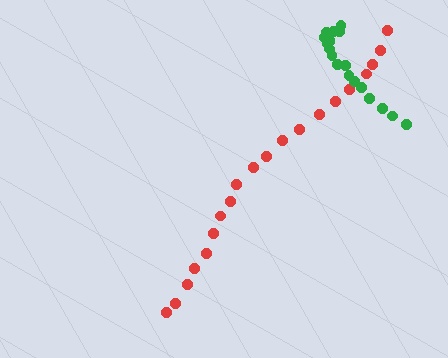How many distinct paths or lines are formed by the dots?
There are 2 distinct paths.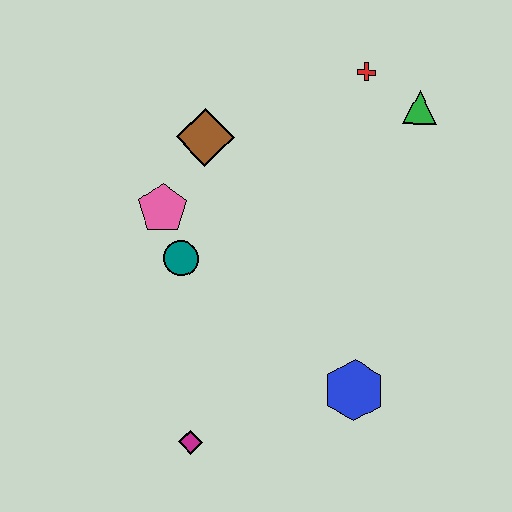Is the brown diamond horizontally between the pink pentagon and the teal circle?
No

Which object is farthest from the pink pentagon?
The green triangle is farthest from the pink pentagon.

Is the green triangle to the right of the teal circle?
Yes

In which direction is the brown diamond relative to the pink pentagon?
The brown diamond is above the pink pentagon.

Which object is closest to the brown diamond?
The pink pentagon is closest to the brown diamond.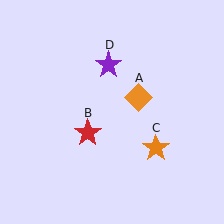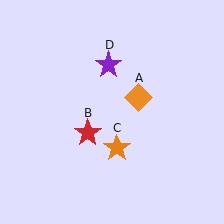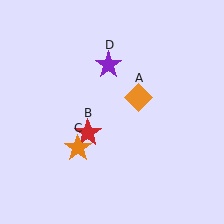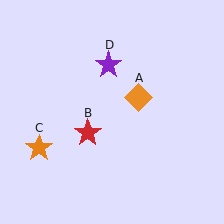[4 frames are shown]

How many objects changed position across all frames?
1 object changed position: orange star (object C).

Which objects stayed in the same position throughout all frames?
Orange diamond (object A) and red star (object B) and purple star (object D) remained stationary.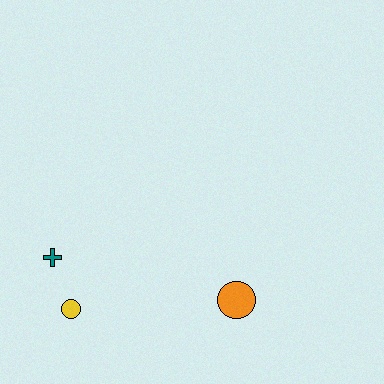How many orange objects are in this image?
There is 1 orange object.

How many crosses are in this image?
There is 1 cross.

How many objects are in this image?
There are 3 objects.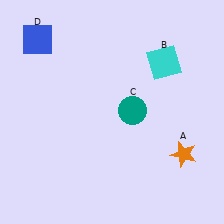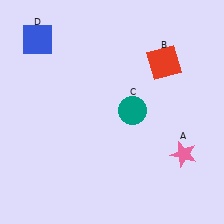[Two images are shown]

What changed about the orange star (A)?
In Image 1, A is orange. In Image 2, it changed to pink.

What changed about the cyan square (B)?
In Image 1, B is cyan. In Image 2, it changed to red.